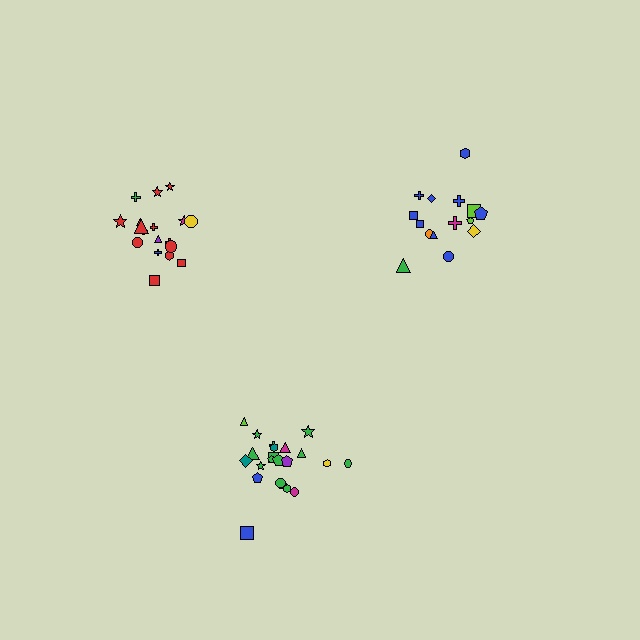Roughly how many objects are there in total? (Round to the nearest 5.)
Roughly 55 objects in total.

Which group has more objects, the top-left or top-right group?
The top-left group.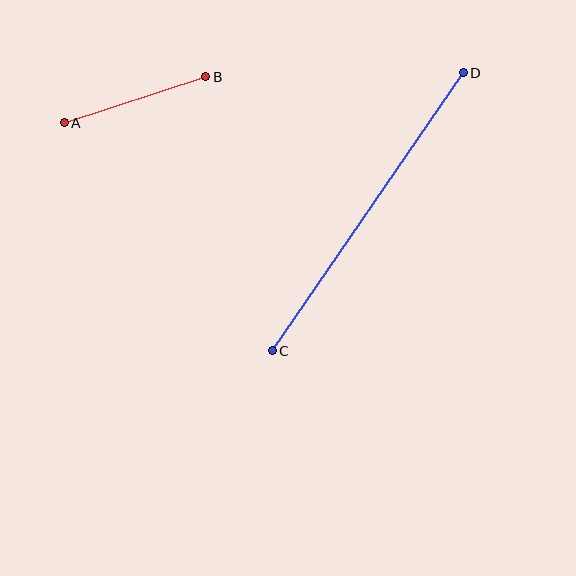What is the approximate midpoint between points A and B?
The midpoint is at approximately (135, 100) pixels.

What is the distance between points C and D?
The distance is approximately 337 pixels.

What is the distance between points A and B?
The distance is approximately 149 pixels.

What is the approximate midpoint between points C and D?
The midpoint is at approximately (368, 212) pixels.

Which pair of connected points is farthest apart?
Points C and D are farthest apart.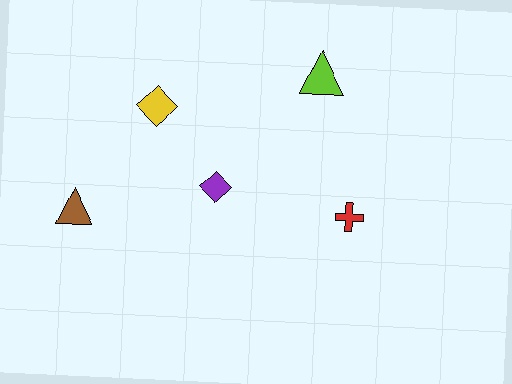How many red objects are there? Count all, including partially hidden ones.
There is 1 red object.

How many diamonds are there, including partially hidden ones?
There are 2 diamonds.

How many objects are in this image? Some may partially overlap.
There are 5 objects.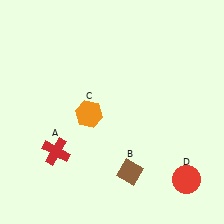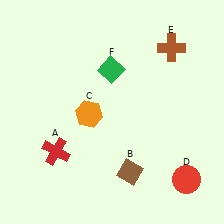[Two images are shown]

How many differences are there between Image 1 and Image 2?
There are 2 differences between the two images.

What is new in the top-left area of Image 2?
A green diamond (F) was added in the top-left area of Image 2.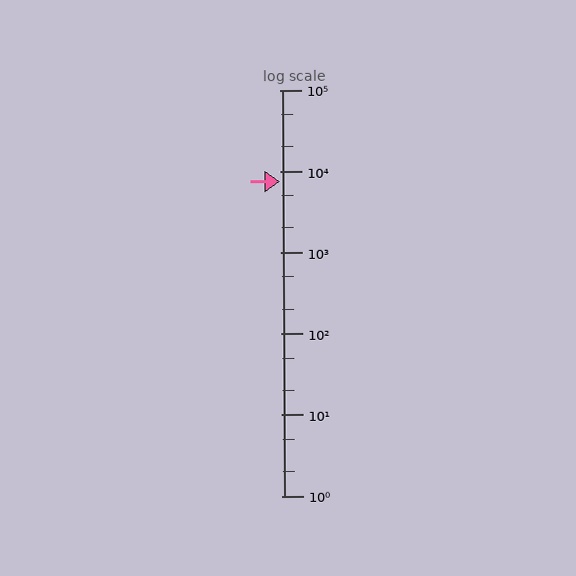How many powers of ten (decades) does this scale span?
The scale spans 5 decades, from 1 to 100000.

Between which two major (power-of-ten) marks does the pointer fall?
The pointer is between 1000 and 10000.